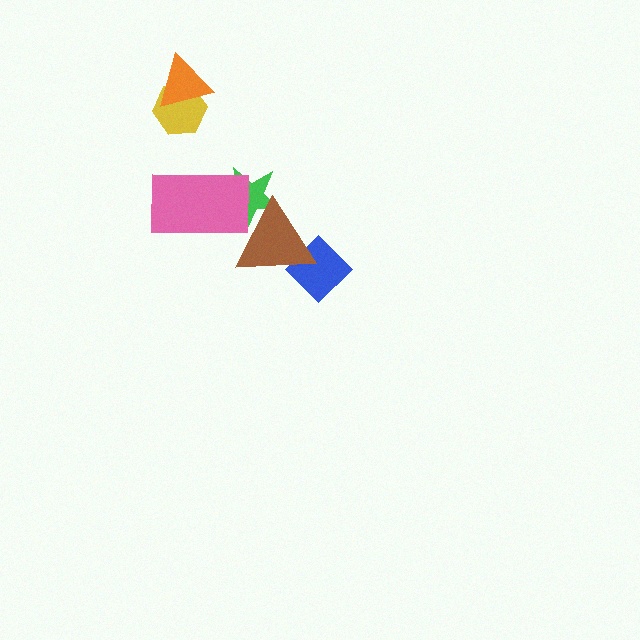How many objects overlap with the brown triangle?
3 objects overlap with the brown triangle.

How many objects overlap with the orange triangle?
1 object overlaps with the orange triangle.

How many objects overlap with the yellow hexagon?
1 object overlaps with the yellow hexagon.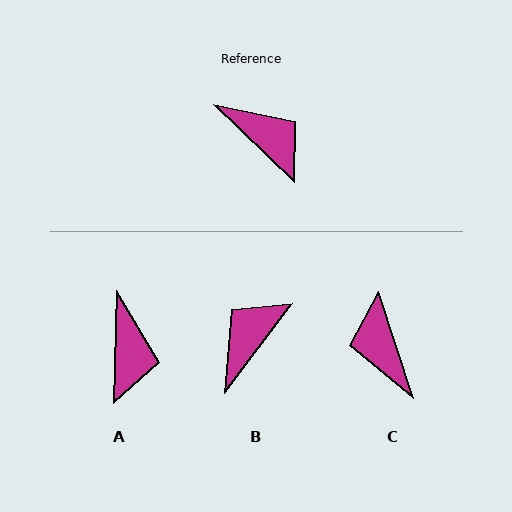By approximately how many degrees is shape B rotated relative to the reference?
Approximately 97 degrees counter-clockwise.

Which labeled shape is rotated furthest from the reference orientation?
C, about 152 degrees away.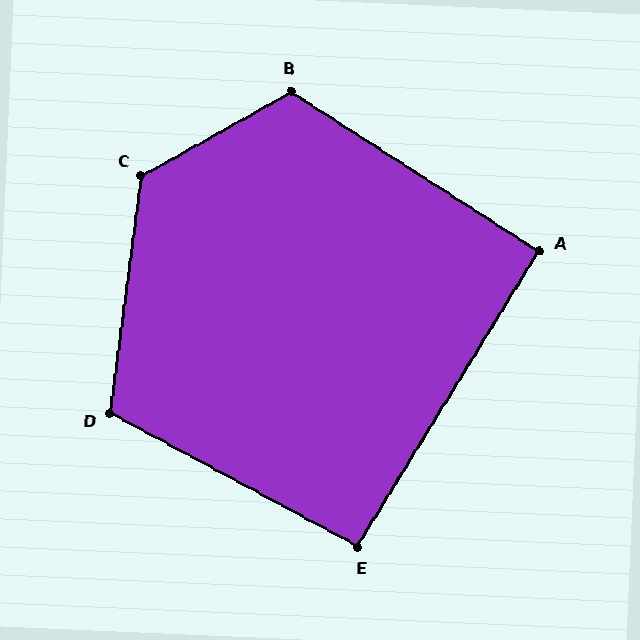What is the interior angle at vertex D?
Approximately 111 degrees (obtuse).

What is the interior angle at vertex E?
Approximately 93 degrees (approximately right).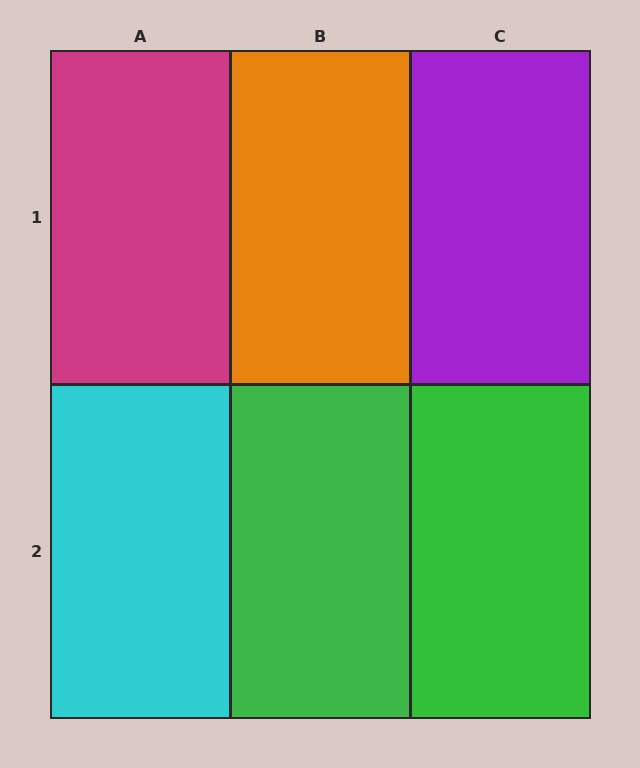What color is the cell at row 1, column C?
Purple.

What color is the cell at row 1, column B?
Orange.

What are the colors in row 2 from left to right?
Cyan, green, green.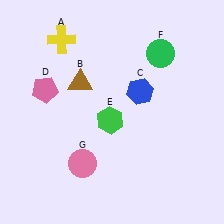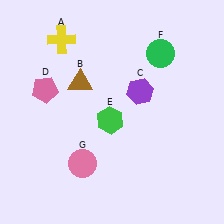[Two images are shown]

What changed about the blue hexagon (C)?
In Image 1, C is blue. In Image 2, it changed to purple.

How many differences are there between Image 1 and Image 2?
There is 1 difference between the two images.